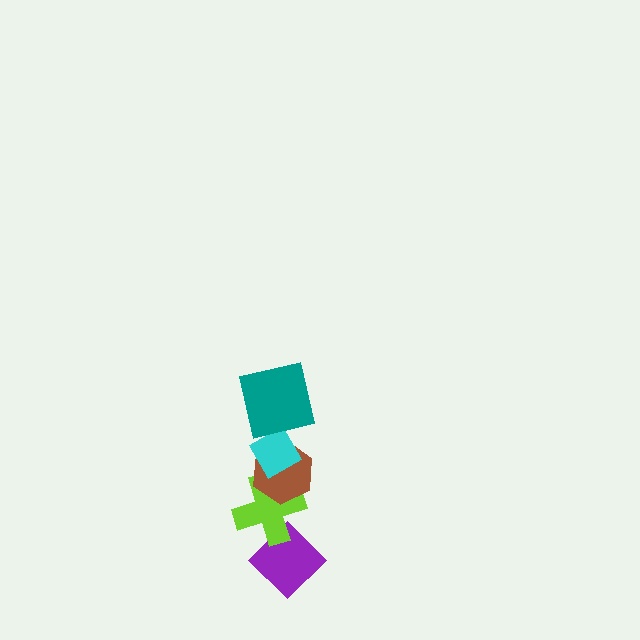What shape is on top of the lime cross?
The brown hexagon is on top of the lime cross.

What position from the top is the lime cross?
The lime cross is 4th from the top.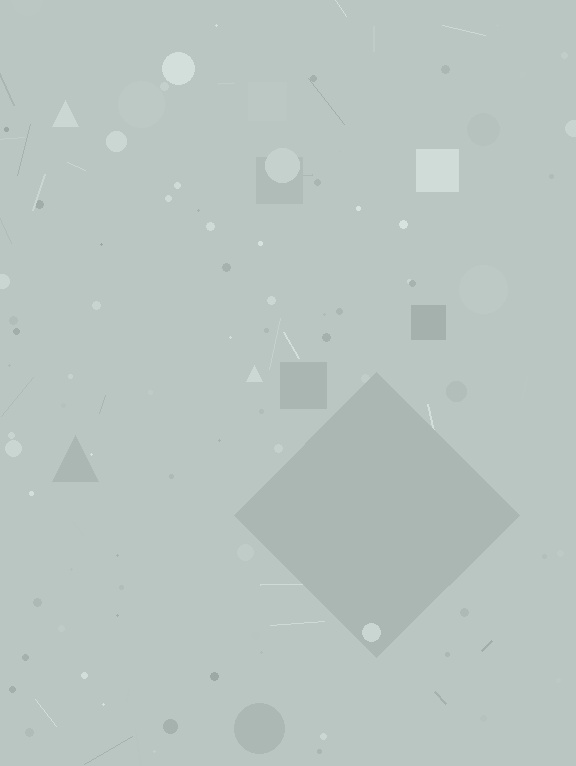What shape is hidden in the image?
A diamond is hidden in the image.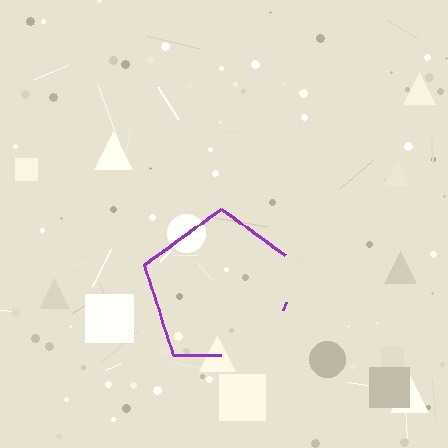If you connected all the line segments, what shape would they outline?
They would outline a pentagon.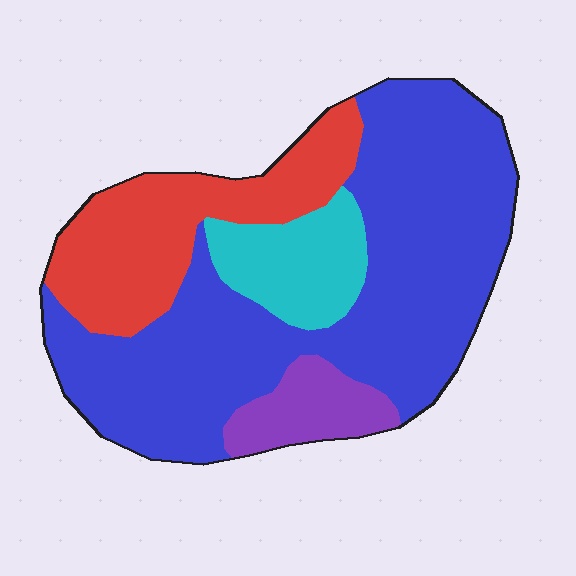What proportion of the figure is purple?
Purple covers around 10% of the figure.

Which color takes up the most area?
Blue, at roughly 60%.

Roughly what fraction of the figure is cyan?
Cyan covers about 10% of the figure.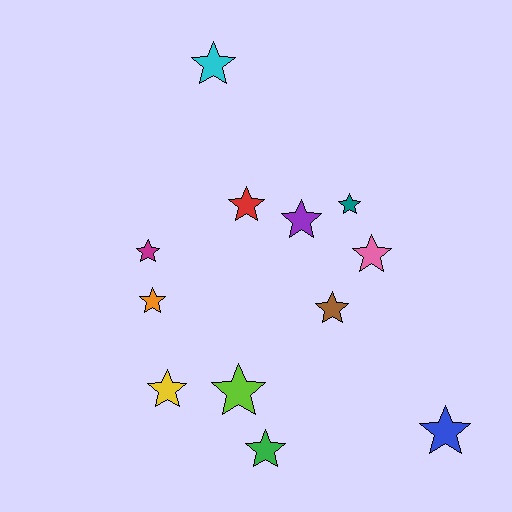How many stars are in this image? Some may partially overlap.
There are 12 stars.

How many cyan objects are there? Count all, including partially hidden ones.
There is 1 cyan object.